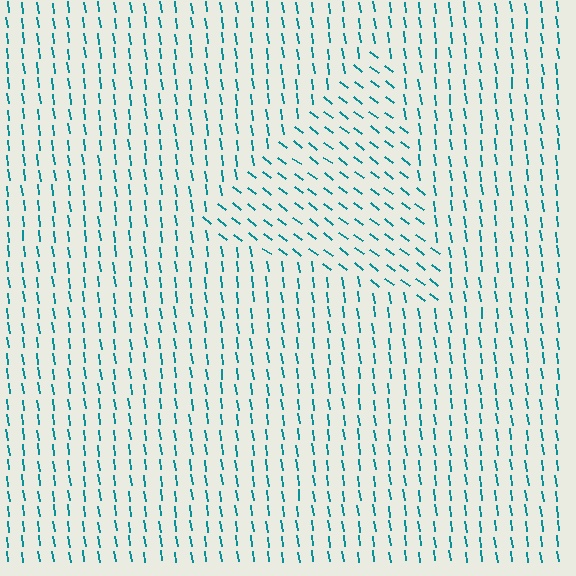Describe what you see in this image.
The image is filled with small teal line segments. A triangle region in the image has lines oriented differently from the surrounding lines, creating a visible texture boundary.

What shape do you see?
I see a triangle.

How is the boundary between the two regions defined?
The boundary is defined purely by a change in line orientation (approximately 45 degrees difference). All lines are the same color and thickness.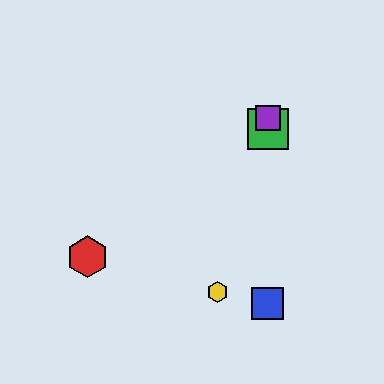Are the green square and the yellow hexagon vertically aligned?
No, the green square is at x≈268 and the yellow hexagon is at x≈217.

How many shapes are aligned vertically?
3 shapes (the blue square, the green square, the purple square) are aligned vertically.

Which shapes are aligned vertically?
The blue square, the green square, the purple square are aligned vertically.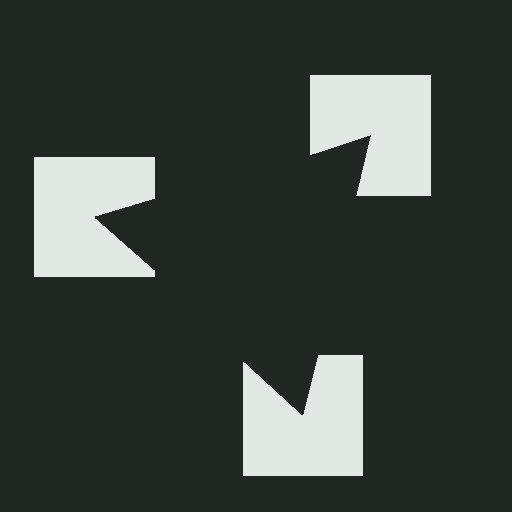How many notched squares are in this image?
There are 3 — one at each vertex of the illusory triangle.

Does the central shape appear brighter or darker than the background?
It typically appears slightly darker than the background, even though no actual brightness change is drawn.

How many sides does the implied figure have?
3 sides.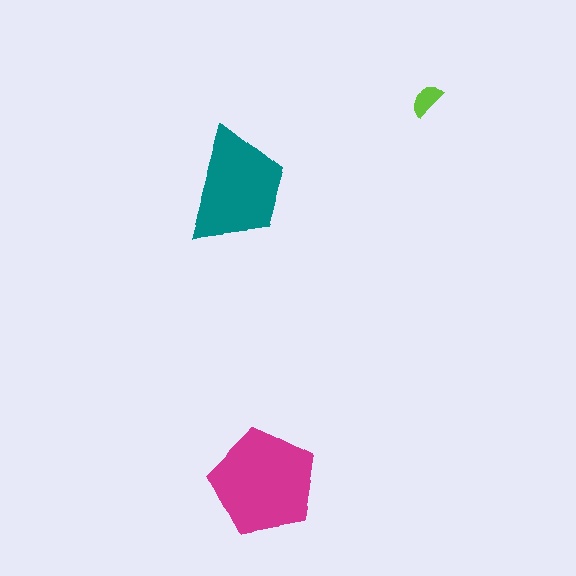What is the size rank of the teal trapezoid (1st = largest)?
2nd.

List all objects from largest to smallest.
The magenta pentagon, the teal trapezoid, the lime semicircle.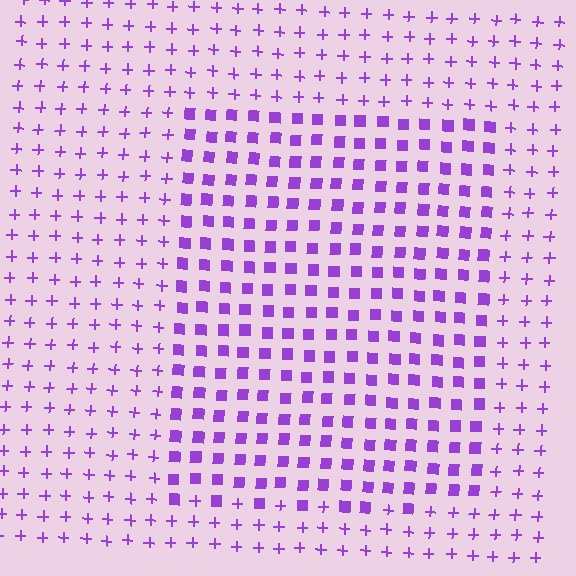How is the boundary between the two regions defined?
The boundary is defined by a change in element shape: squares inside vs. plus signs outside. All elements share the same color and spacing.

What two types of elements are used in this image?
The image uses squares inside the rectangle region and plus signs outside it.